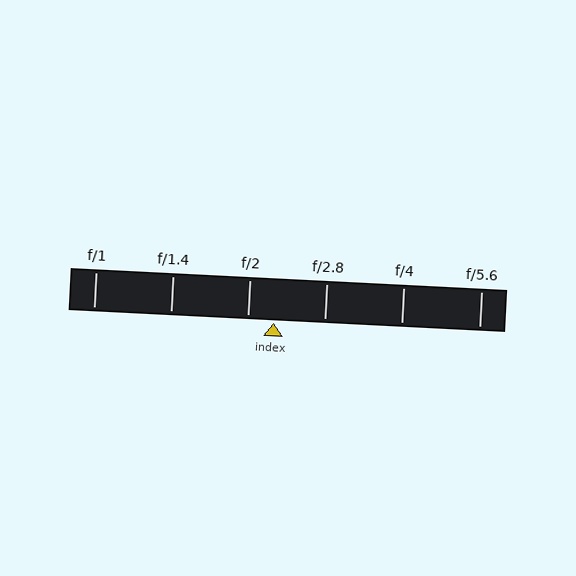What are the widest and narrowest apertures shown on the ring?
The widest aperture shown is f/1 and the narrowest is f/5.6.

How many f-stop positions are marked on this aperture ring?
There are 6 f-stop positions marked.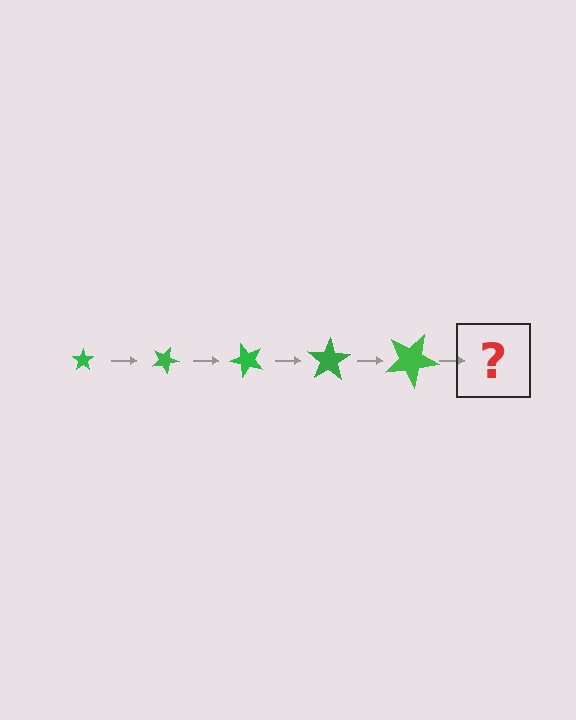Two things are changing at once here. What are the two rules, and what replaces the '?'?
The two rules are that the star grows larger each step and it rotates 25 degrees each step. The '?' should be a star, larger than the previous one and rotated 125 degrees from the start.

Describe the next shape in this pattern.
It should be a star, larger than the previous one and rotated 125 degrees from the start.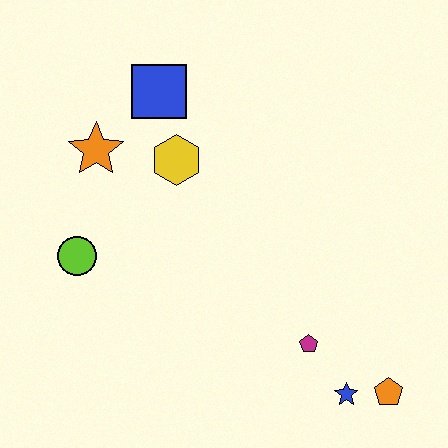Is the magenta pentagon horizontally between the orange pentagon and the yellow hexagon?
Yes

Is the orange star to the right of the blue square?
No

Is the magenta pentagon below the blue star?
No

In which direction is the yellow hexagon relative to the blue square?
The yellow hexagon is below the blue square.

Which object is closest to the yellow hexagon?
The blue square is closest to the yellow hexagon.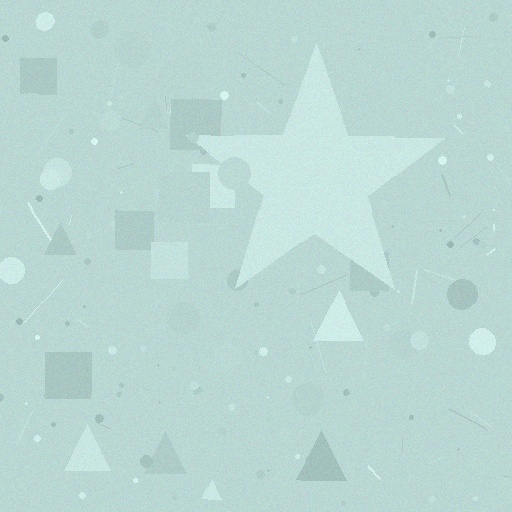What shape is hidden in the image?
A star is hidden in the image.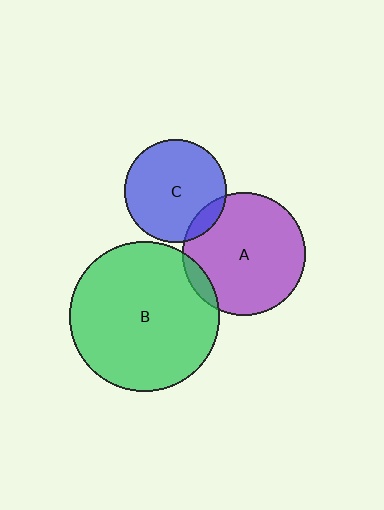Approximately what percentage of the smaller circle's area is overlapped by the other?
Approximately 10%.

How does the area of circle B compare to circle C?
Approximately 2.2 times.